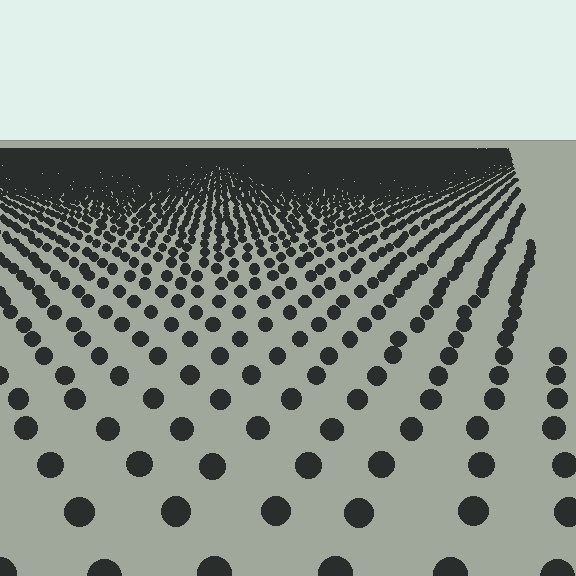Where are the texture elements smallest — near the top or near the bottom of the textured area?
Near the top.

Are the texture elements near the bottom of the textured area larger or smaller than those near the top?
Larger. Near the bottom, elements are closer to the viewer and appear at a bigger on-screen size.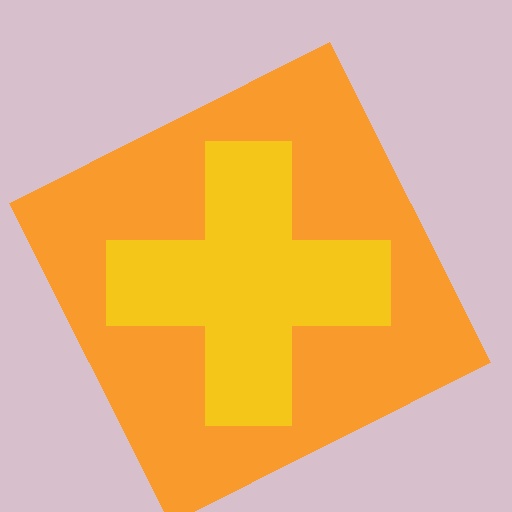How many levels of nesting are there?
2.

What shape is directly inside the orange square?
The yellow cross.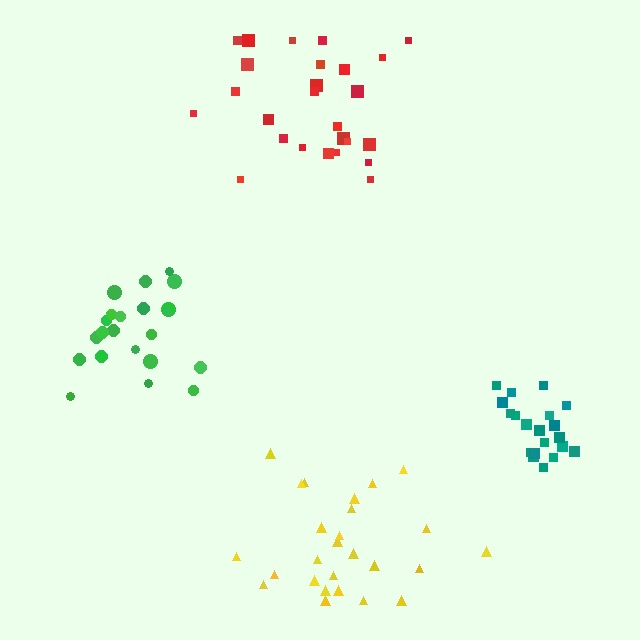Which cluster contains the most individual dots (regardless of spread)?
Yellow (26).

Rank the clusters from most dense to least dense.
teal, green, yellow, red.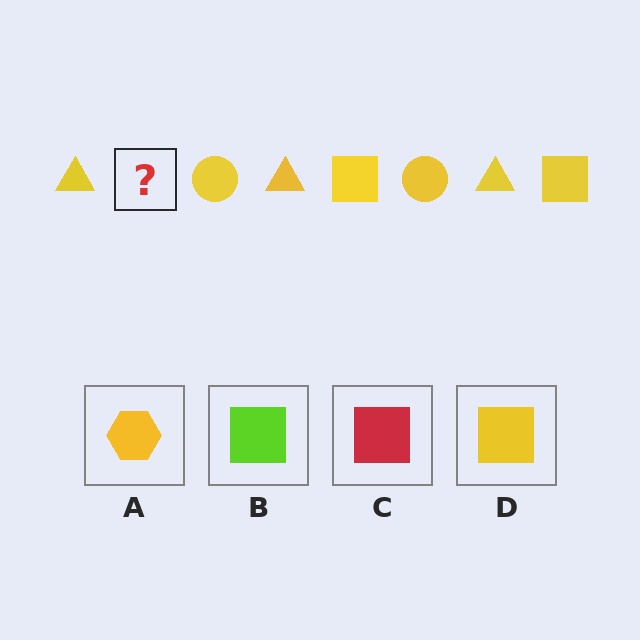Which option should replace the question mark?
Option D.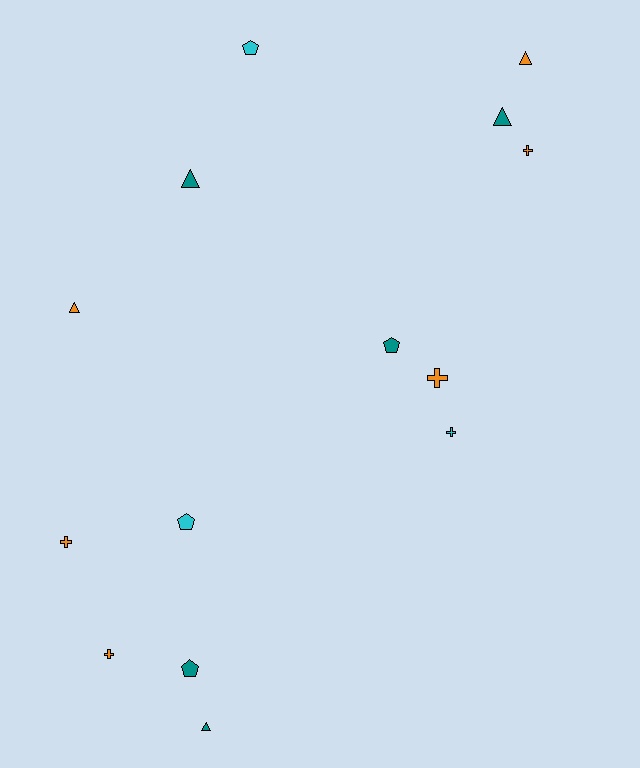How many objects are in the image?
There are 14 objects.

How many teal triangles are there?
There are 3 teal triangles.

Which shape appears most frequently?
Cross, with 5 objects.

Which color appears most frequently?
Orange, with 6 objects.